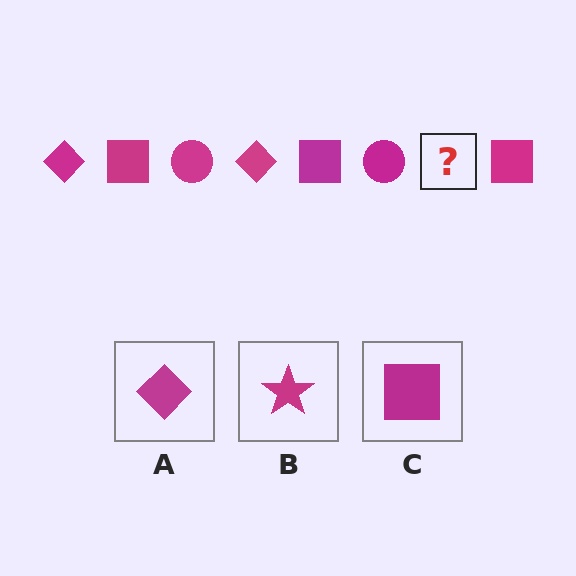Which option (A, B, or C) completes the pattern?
A.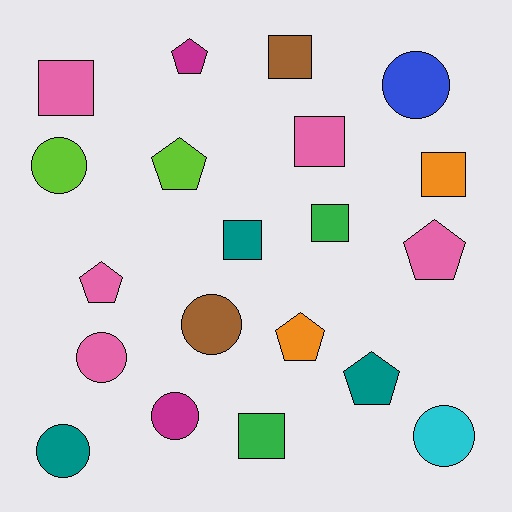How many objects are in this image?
There are 20 objects.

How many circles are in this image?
There are 7 circles.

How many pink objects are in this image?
There are 5 pink objects.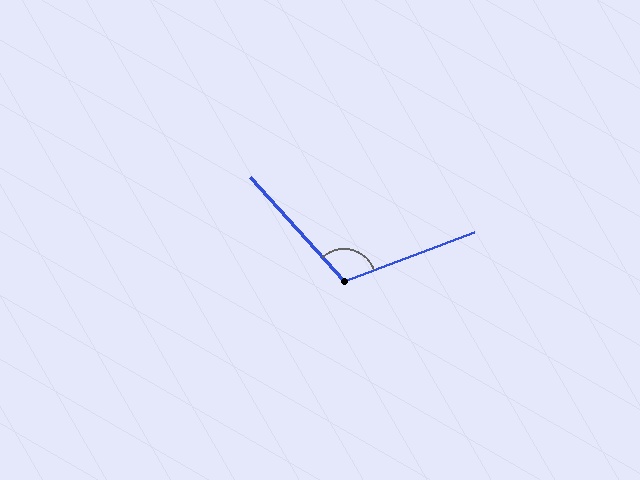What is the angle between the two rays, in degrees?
Approximately 112 degrees.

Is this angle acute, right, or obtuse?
It is obtuse.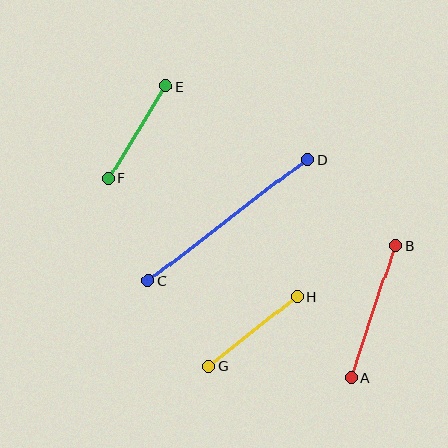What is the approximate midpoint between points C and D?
The midpoint is at approximately (228, 220) pixels.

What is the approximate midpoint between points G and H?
The midpoint is at approximately (253, 331) pixels.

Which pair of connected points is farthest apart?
Points C and D are farthest apart.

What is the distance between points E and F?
The distance is approximately 109 pixels.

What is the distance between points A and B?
The distance is approximately 140 pixels.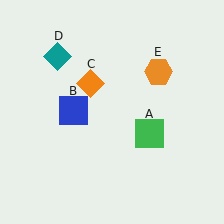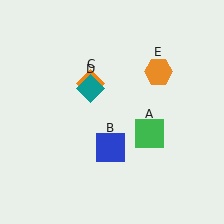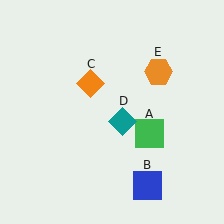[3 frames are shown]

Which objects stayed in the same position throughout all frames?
Green square (object A) and orange diamond (object C) and orange hexagon (object E) remained stationary.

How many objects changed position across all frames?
2 objects changed position: blue square (object B), teal diamond (object D).